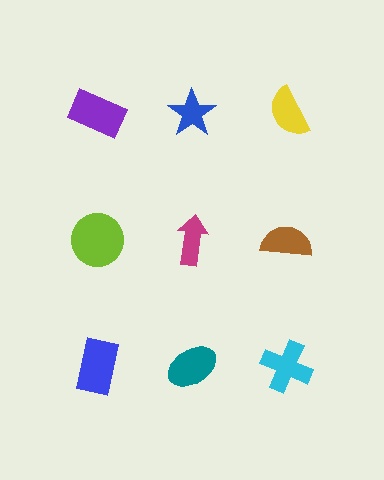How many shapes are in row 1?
3 shapes.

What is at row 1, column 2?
A blue star.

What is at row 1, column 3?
A yellow semicircle.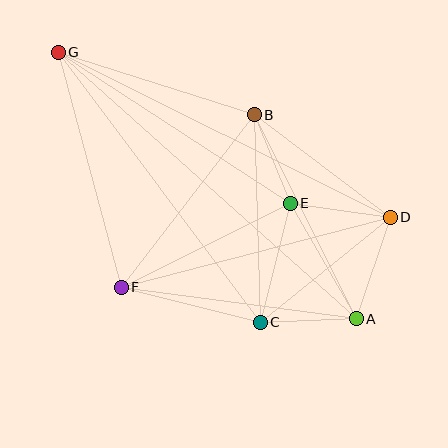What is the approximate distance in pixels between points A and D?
The distance between A and D is approximately 107 pixels.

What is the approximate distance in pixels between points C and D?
The distance between C and D is approximately 167 pixels.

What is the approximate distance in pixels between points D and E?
The distance between D and E is approximately 101 pixels.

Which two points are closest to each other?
Points B and E are closest to each other.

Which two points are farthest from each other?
Points A and G are farthest from each other.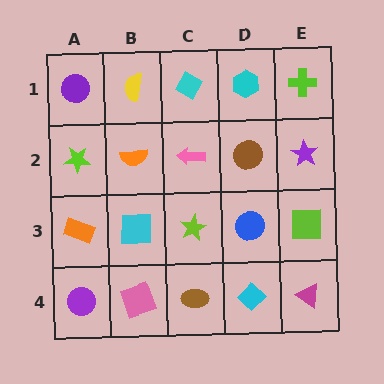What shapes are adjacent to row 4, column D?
A blue circle (row 3, column D), a brown ellipse (row 4, column C), a magenta triangle (row 4, column E).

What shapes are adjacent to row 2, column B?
A yellow semicircle (row 1, column B), a cyan square (row 3, column B), a lime star (row 2, column A), a pink arrow (row 2, column C).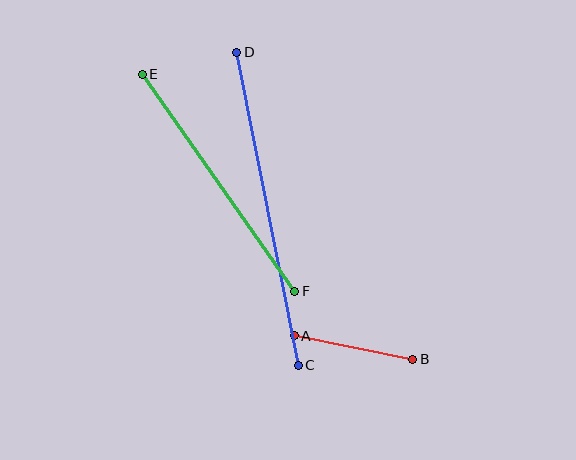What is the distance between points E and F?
The distance is approximately 265 pixels.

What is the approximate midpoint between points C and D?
The midpoint is at approximately (267, 209) pixels.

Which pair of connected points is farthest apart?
Points C and D are farthest apart.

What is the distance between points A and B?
The distance is approximately 121 pixels.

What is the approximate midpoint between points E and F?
The midpoint is at approximately (218, 183) pixels.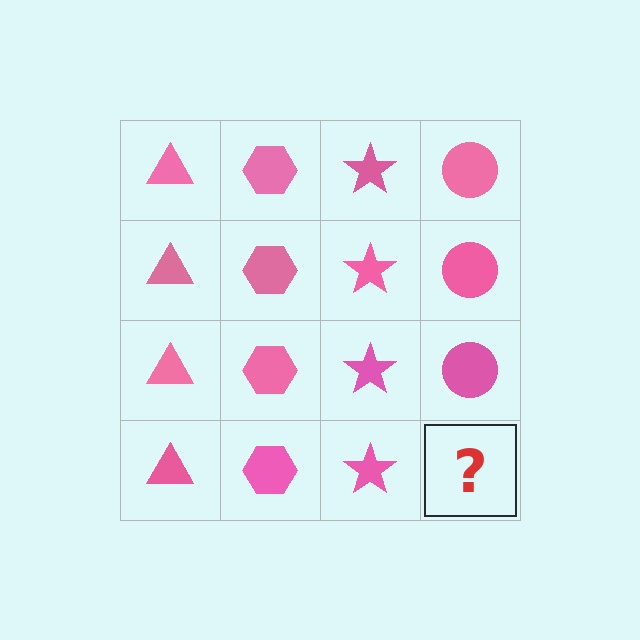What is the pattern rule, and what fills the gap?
The rule is that each column has a consistent shape. The gap should be filled with a pink circle.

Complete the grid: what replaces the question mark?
The question mark should be replaced with a pink circle.